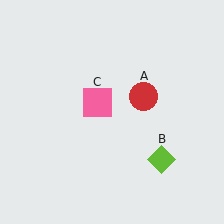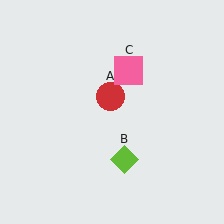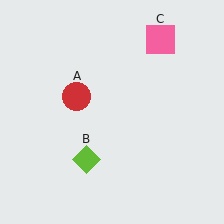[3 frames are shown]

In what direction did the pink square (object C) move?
The pink square (object C) moved up and to the right.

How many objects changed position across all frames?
3 objects changed position: red circle (object A), lime diamond (object B), pink square (object C).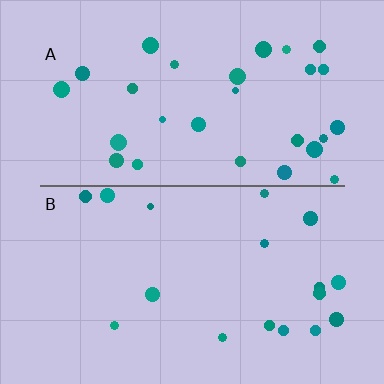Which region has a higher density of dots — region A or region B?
A (the top).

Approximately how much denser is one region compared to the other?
Approximately 1.6× — region A over region B.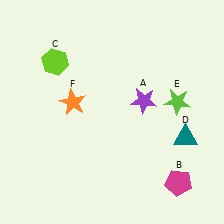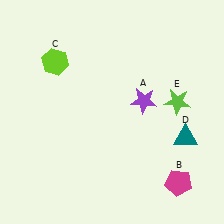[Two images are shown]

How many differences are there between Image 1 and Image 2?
There is 1 difference between the two images.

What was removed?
The orange star (F) was removed in Image 2.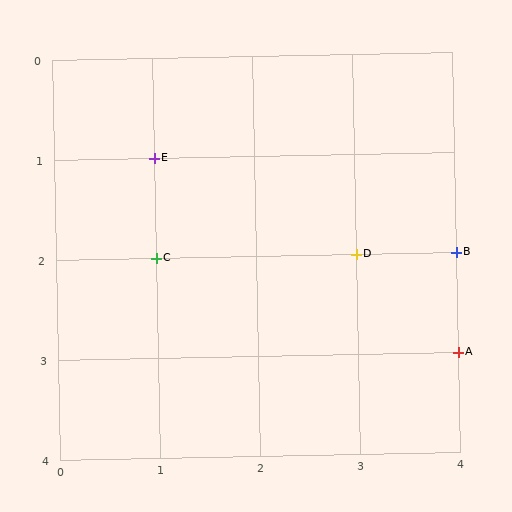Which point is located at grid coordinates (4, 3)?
Point A is at (4, 3).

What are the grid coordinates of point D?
Point D is at grid coordinates (3, 2).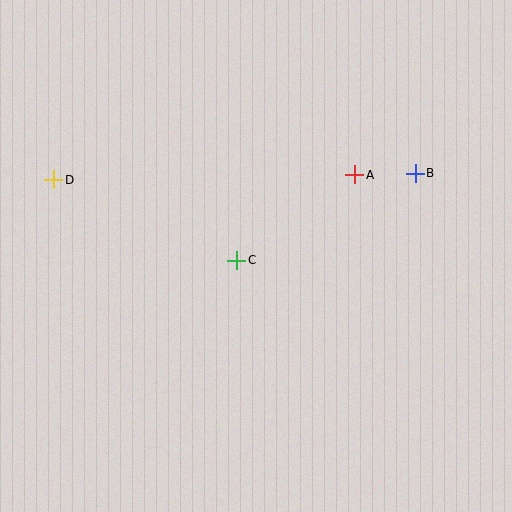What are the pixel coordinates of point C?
Point C is at (237, 260).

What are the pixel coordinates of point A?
Point A is at (355, 175).